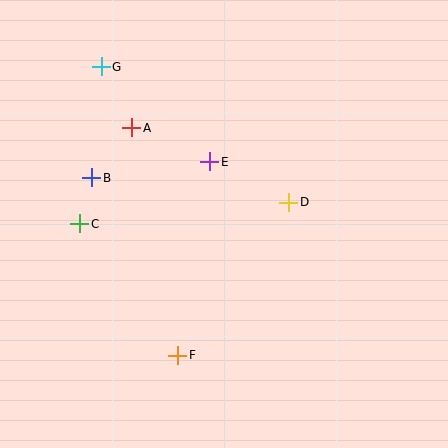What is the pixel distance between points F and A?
The distance between F and A is 232 pixels.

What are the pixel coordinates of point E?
Point E is at (210, 162).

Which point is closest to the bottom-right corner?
Point F is closest to the bottom-right corner.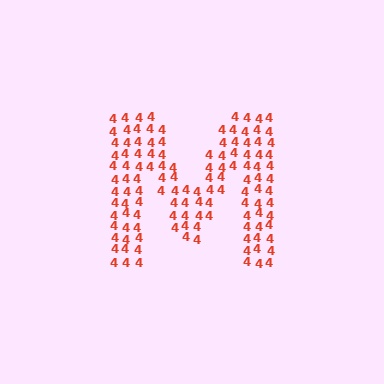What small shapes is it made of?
It is made of small digit 4's.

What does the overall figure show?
The overall figure shows the letter M.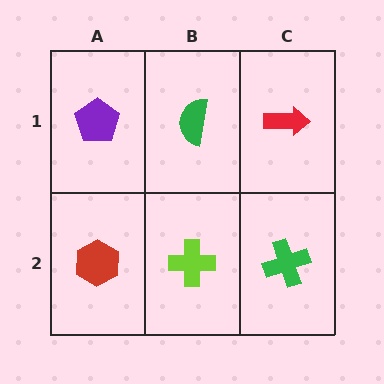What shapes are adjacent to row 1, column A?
A red hexagon (row 2, column A), a green semicircle (row 1, column B).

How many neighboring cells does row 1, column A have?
2.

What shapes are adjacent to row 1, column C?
A green cross (row 2, column C), a green semicircle (row 1, column B).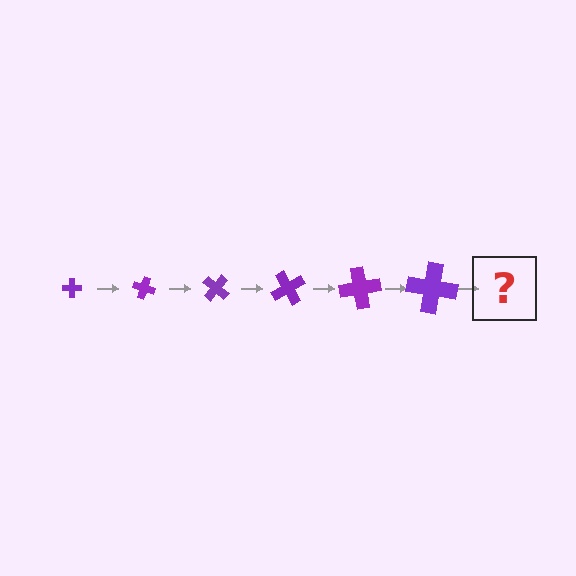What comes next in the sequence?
The next element should be a cross, larger than the previous one and rotated 120 degrees from the start.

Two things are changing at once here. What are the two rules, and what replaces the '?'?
The two rules are that the cross grows larger each step and it rotates 20 degrees each step. The '?' should be a cross, larger than the previous one and rotated 120 degrees from the start.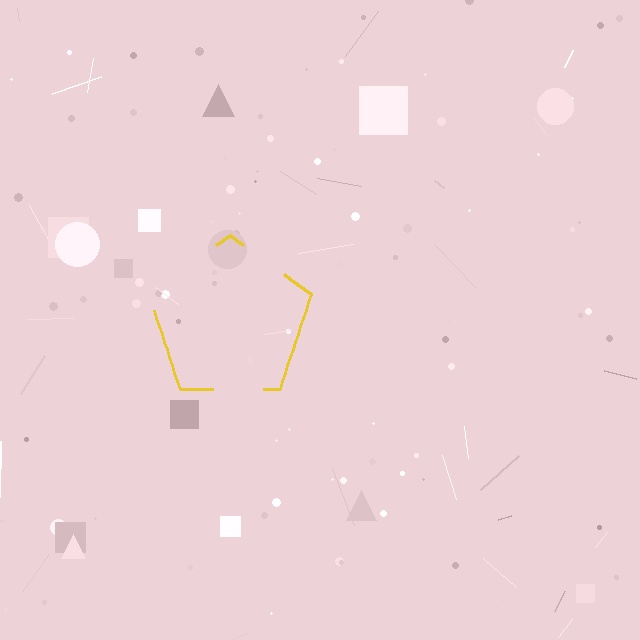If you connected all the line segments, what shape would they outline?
They would outline a pentagon.